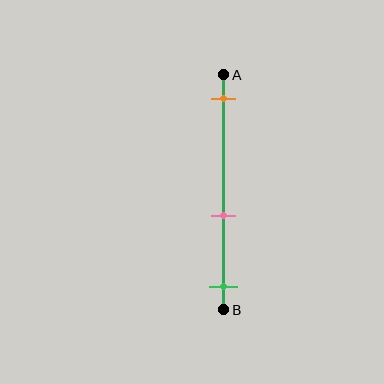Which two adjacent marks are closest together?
The pink and green marks are the closest adjacent pair.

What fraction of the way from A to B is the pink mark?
The pink mark is approximately 60% (0.6) of the way from A to B.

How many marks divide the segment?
There are 3 marks dividing the segment.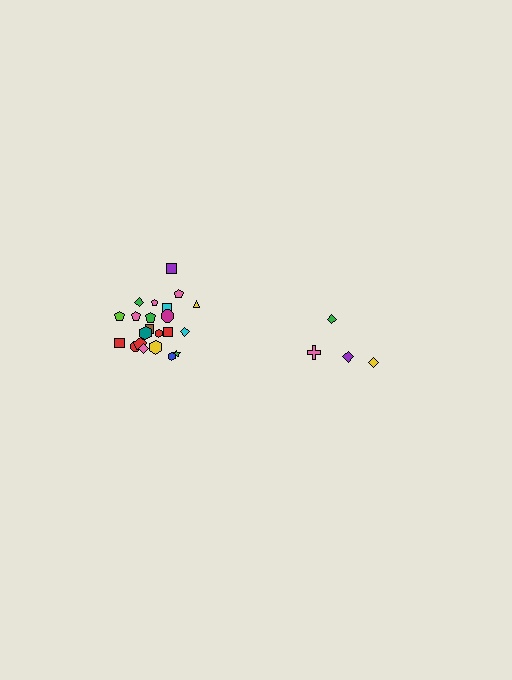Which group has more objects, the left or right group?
The left group.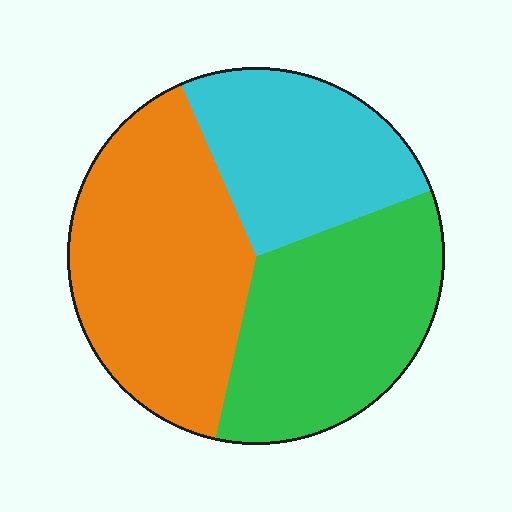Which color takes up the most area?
Orange, at roughly 40%.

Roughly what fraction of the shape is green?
Green covers roughly 35% of the shape.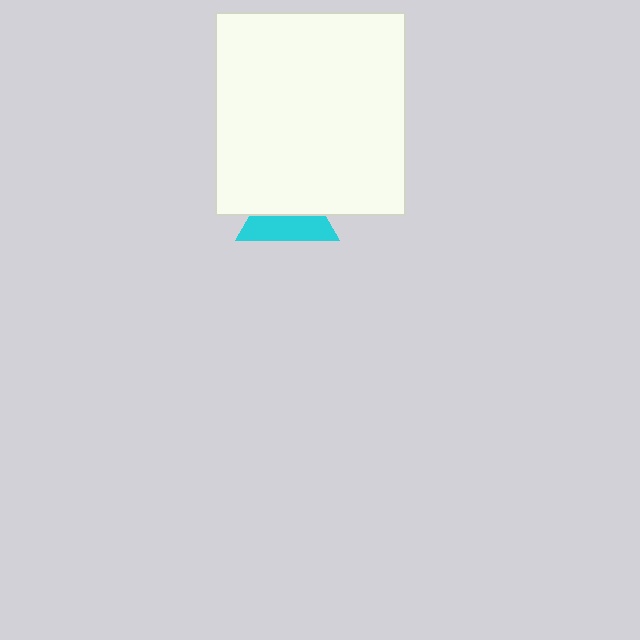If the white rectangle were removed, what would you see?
You would see the complete cyan triangle.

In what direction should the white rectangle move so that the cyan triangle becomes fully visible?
The white rectangle should move up. That is the shortest direction to clear the overlap and leave the cyan triangle fully visible.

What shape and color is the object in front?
The object in front is a white rectangle.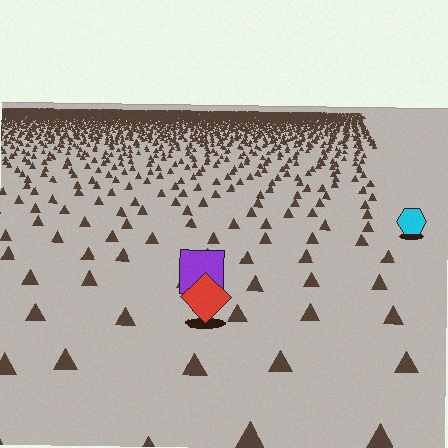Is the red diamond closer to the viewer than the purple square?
Yes. The red diamond is closer — you can tell from the texture gradient: the ground texture is coarser near it.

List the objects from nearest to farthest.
From nearest to farthest: the red diamond, the purple square, the cyan hexagon.